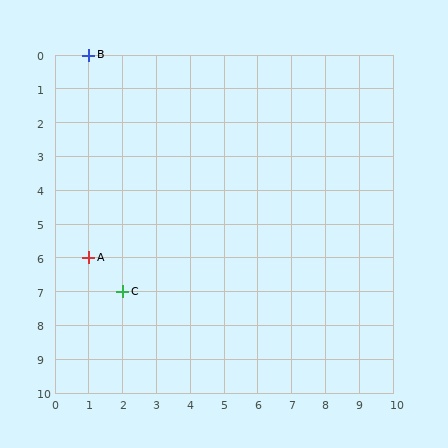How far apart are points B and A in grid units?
Points B and A are 6 rows apart.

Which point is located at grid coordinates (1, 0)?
Point B is at (1, 0).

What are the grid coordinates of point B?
Point B is at grid coordinates (1, 0).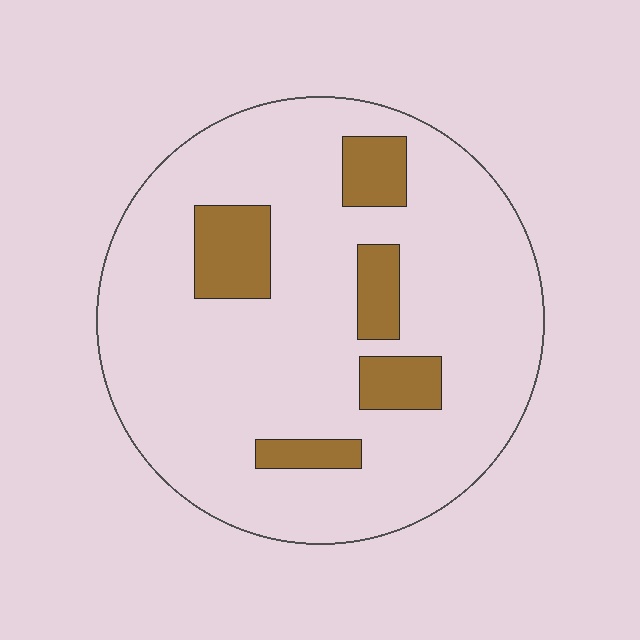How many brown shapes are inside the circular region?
5.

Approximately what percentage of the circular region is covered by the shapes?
Approximately 15%.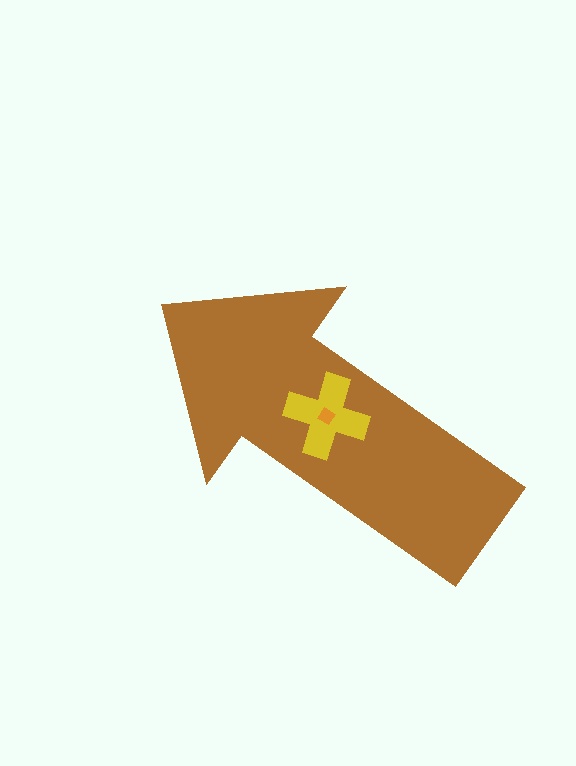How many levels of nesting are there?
3.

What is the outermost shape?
The brown arrow.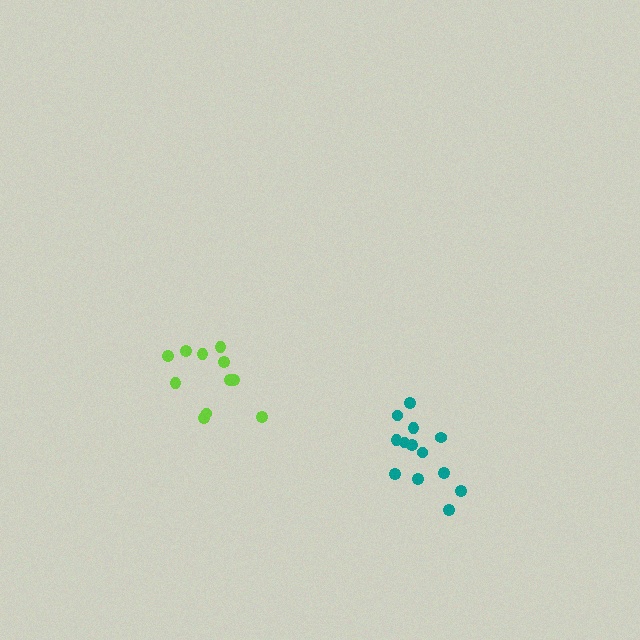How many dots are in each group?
Group 1: 11 dots, Group 2: 13 dots (24 total).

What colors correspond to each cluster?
The clusters are colored: lime, teal.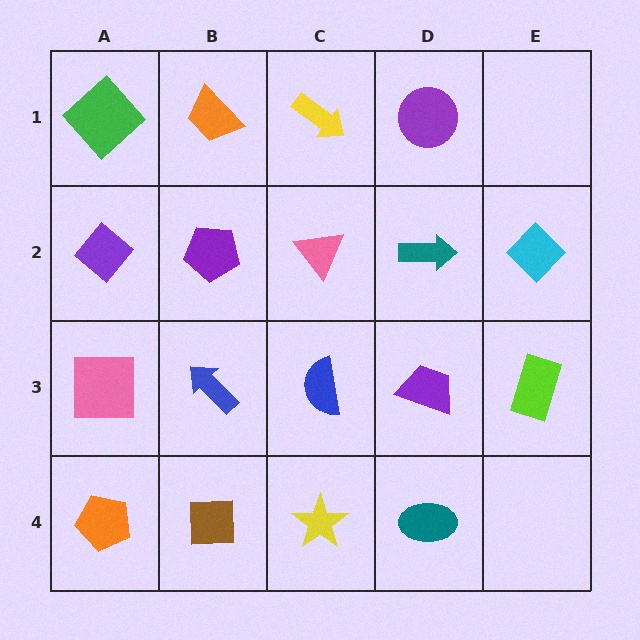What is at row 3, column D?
A purple trapezoid.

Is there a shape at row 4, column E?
No, that cell is empty.